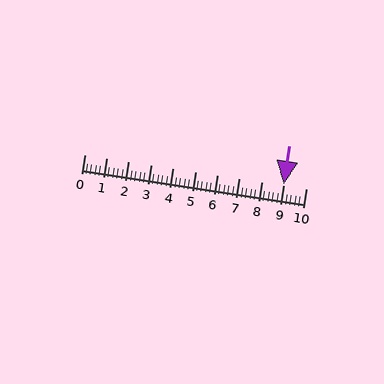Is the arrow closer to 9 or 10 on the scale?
The arrow is closer to 9.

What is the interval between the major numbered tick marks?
The major tick marks are spaced 1 units apart.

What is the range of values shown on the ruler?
The ruler shows values from 0 to 10.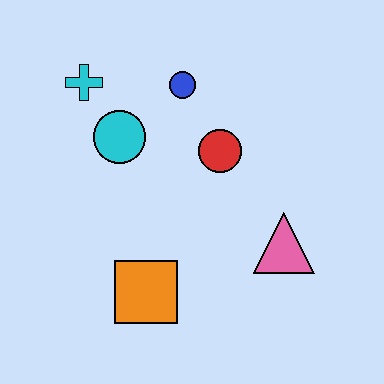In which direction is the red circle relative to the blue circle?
The red circle is below the blue circle.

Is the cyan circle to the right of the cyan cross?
Yes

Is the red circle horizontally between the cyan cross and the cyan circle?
No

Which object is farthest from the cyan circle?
The pink triangle is farthest from the cyan circle.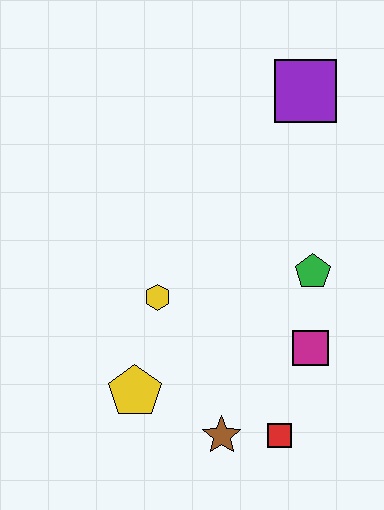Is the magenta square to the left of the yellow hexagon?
No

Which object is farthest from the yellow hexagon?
The purple square is farthest from the yellow hexagon.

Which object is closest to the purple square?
The green pentagon is closest to the purple square.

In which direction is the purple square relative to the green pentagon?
The purple square is above the green pentagon.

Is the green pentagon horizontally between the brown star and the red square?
No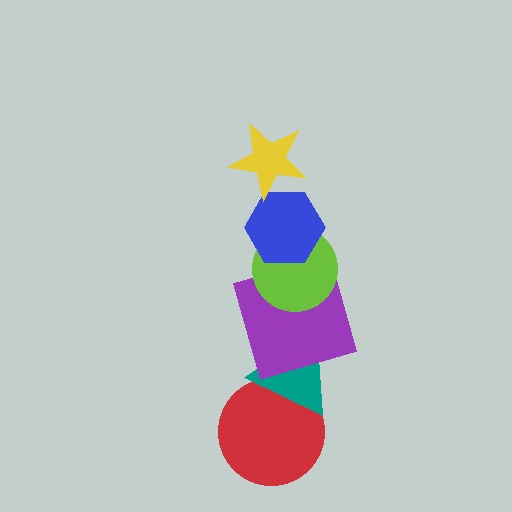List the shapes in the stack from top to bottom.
From top to bottom: the yellow star, the blue hexagon, the lime circle, the purple square, the teal triangle, the red circle.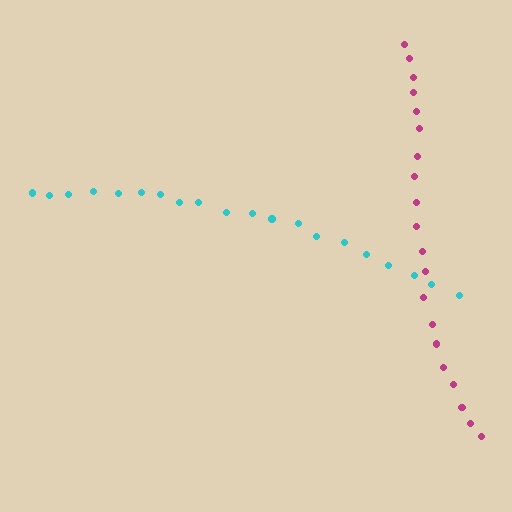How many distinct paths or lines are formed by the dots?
There are 2 distinct paths.